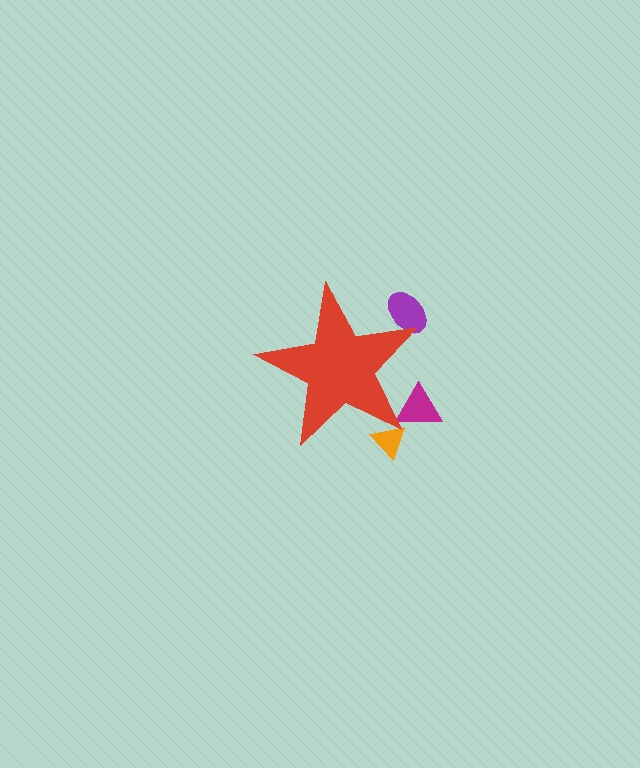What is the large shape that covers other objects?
A red star.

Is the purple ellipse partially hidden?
Yes, the purple ellipse is partially hidden behind the red star.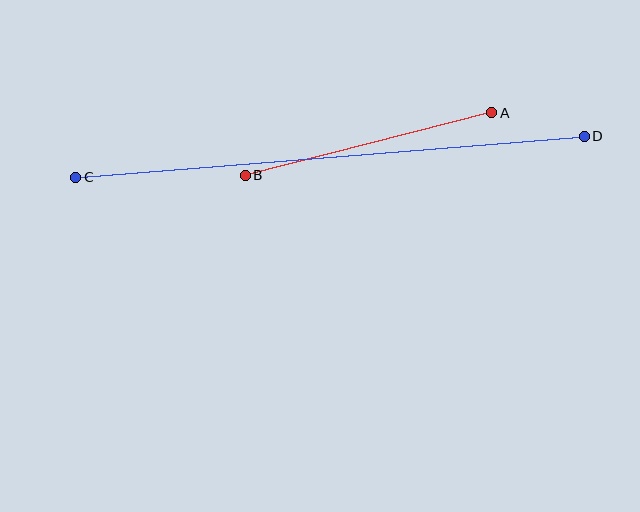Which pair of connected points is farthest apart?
Points C and D are farthest apart.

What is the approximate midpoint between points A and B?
The midpoint is at approximately (368, 144) pixels.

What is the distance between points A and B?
The distance is approximately 254 pixels.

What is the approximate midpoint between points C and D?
The midpoint is at approximately (330, 157) pixels.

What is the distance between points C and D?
The distance is approximately 510 pixels.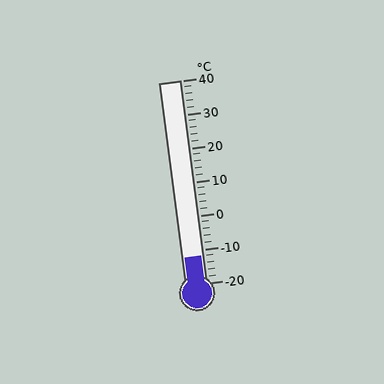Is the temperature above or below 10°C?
The temperature is below 10°C.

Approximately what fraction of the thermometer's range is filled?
The thermometer is filled to approximately 15% of its range.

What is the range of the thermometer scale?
The thermometer scale ranges from -20°C to 40°C.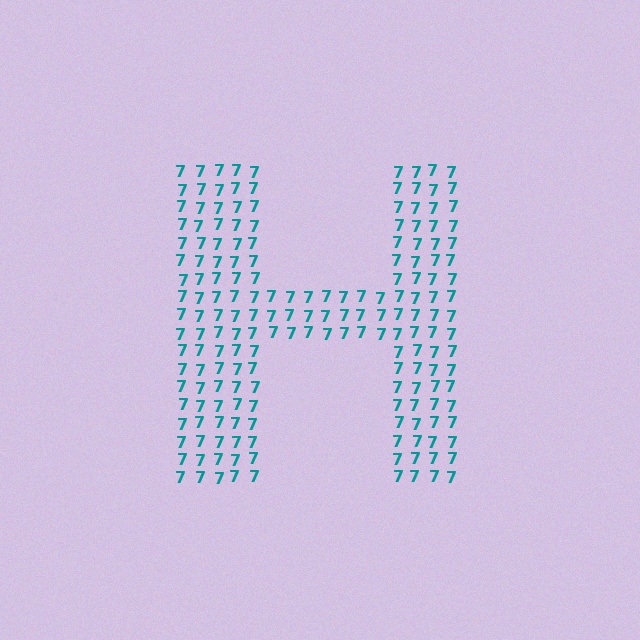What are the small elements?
The small elements are digit 7's.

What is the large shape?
The large shape is the letter H.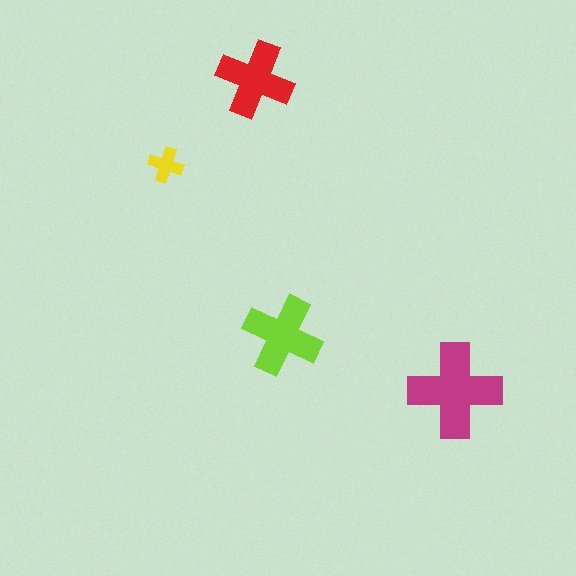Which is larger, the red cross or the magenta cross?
The magenta one.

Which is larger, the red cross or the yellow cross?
The red one.